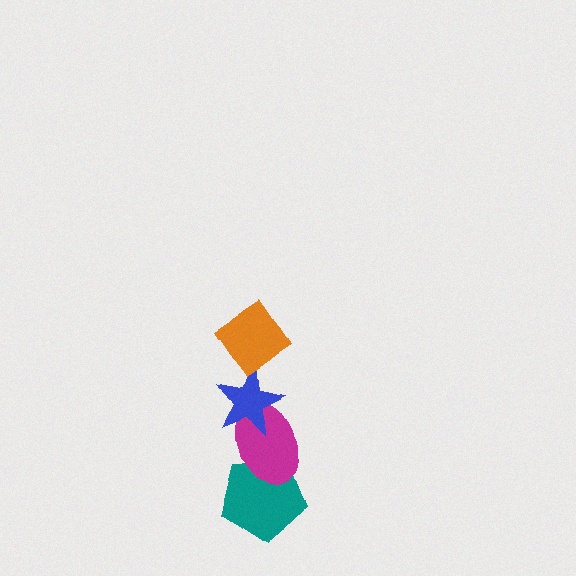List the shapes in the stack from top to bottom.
From top to bottom: the orange diamond, the blue star, the magenta ellipse, the teal pentagon.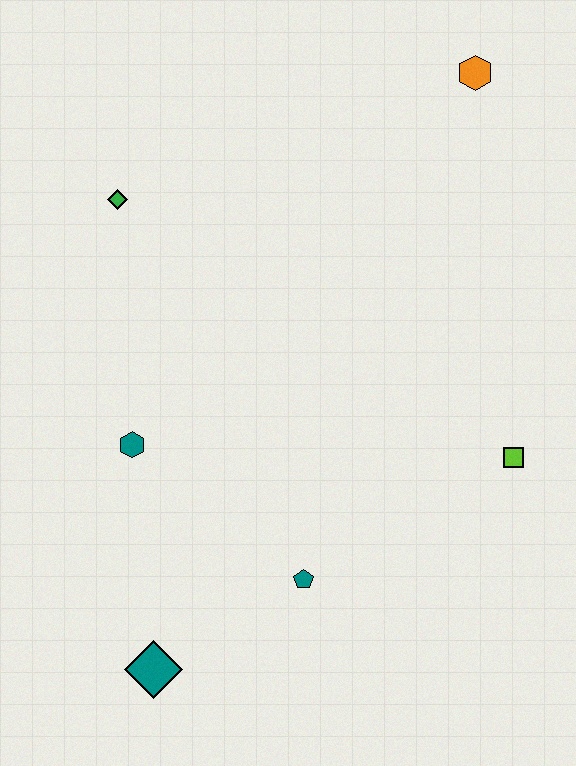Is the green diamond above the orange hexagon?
No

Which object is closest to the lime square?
The teal pentagon is closest to the lime square.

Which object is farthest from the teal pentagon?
The orange hexagon is farthest from the teal pentagon.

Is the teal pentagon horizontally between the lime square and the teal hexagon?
Yes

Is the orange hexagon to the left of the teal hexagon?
No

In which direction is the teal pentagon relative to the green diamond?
The teal pentagon is below the green diamond.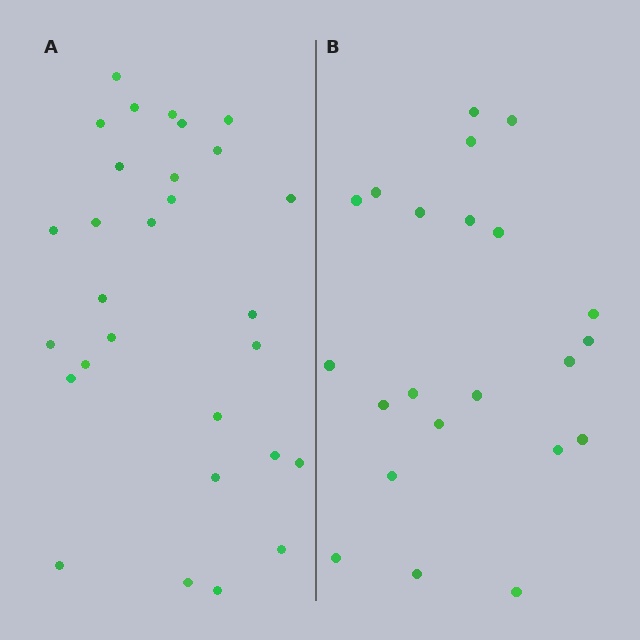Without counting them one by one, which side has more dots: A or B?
Region A (the left region) has more dots.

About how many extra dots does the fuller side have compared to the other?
Region A has roughly 8 or so more dots than region B.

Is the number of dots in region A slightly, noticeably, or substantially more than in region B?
Region A has noticeably more, but not dramatically so. The ratio is roughly 1.3 to 1.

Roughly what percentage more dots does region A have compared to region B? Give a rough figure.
About 30% more.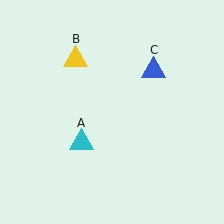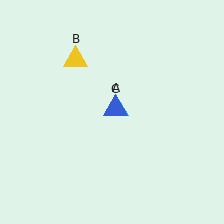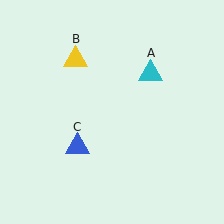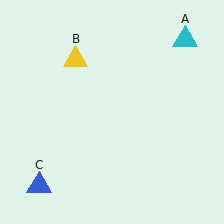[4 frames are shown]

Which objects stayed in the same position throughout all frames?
Yellow triangle (object B) remained stationary.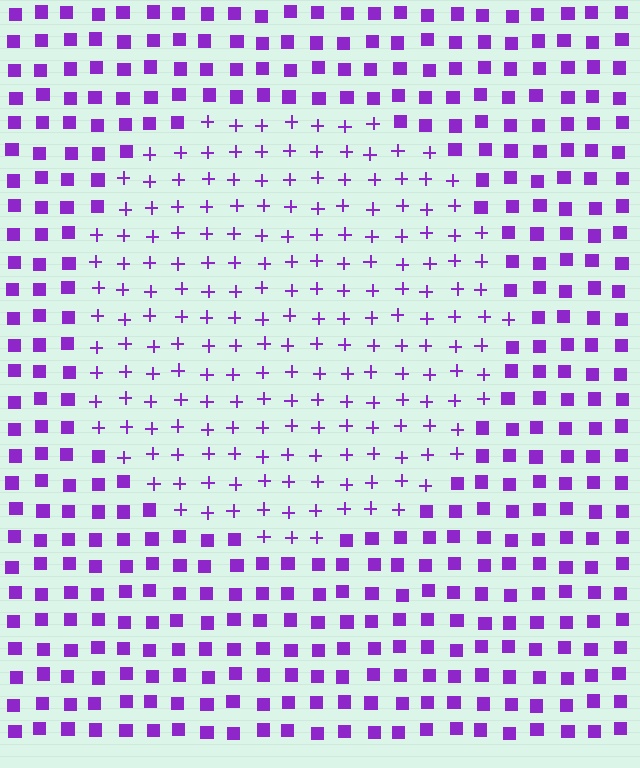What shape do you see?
I see a circle.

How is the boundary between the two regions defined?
The boundary is defined by a change in element shape: plus signs inside vs. squares outside. All elements share the same color and spacing.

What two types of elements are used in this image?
The image uses plus signs inside the circle region and squares outside it.